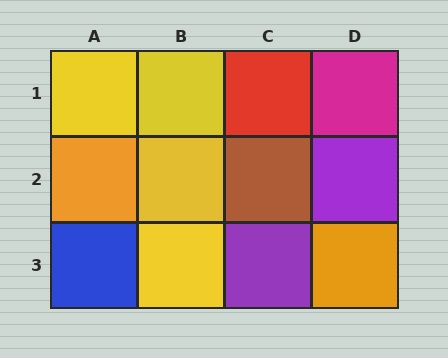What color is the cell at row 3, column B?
Yellow.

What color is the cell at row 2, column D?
Purple.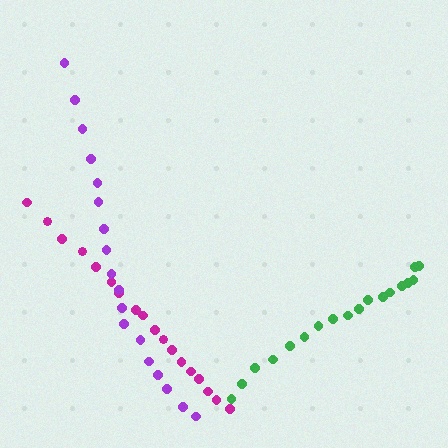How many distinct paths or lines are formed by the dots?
There are 3 distinct paths.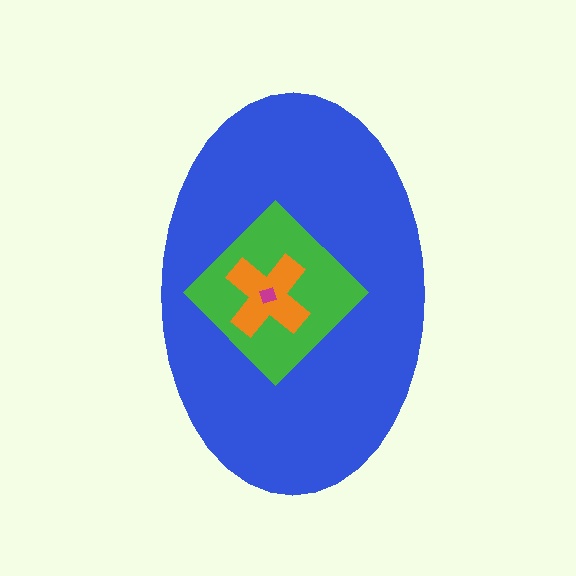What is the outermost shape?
The blue ellipse.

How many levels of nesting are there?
4.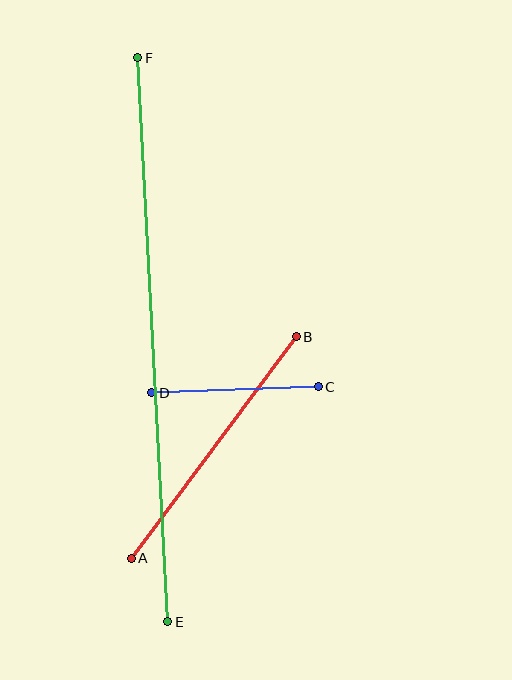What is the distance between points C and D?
The distance is approximately 166 pixels.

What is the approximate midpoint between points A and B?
The midpoint is at approximately (214, 447) pixels.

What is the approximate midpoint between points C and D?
The midpoint is at approximately (235, 390) pixels.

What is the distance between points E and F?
The distance is approximately 565 pixels.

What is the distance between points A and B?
The distance is approximately 276 pixels.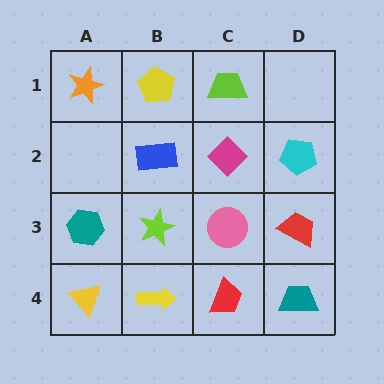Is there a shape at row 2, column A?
No, that cell is empty.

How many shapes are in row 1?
3 shapes.